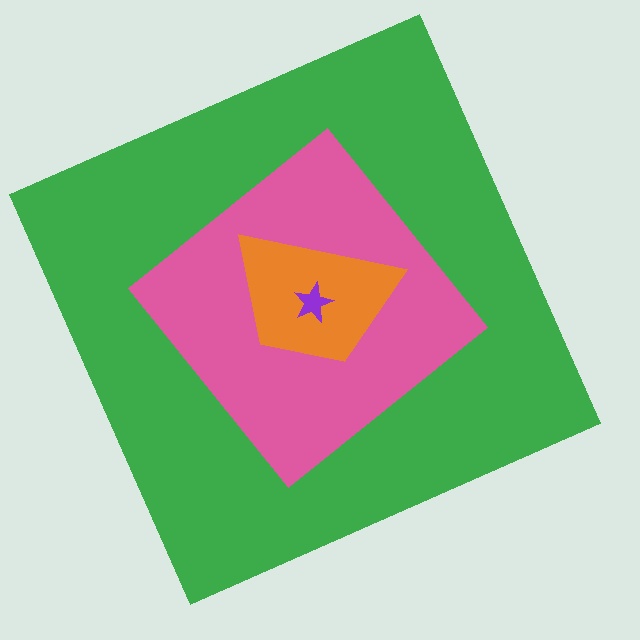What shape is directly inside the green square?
The pink diamond.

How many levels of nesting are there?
4.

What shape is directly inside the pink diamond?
The orange trapezoid.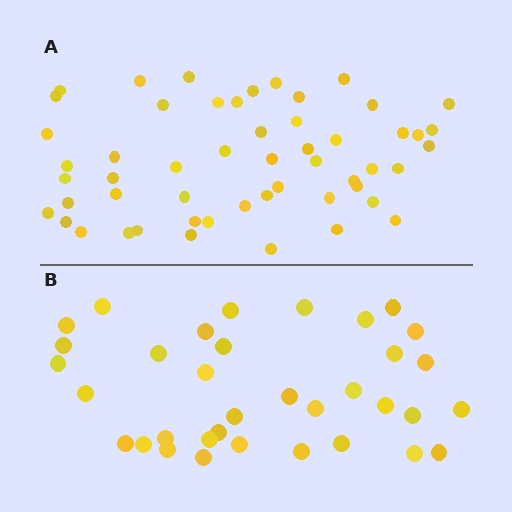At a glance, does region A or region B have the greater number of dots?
Region A (the top region) has more dots.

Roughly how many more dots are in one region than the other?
Region A has approximately 20 more dots than region B.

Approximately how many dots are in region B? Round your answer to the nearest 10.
About 40 dots. (The exact count is 35, which rounds to 40.)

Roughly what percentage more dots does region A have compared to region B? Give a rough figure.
About 50% more.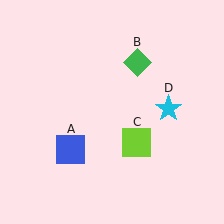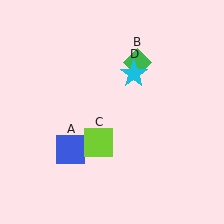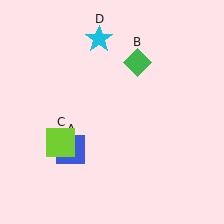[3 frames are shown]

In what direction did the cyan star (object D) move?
The cyan star (object D) moved up and to the left.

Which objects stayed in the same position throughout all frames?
Blue square (object A) and green diamond (object B) remained stationary.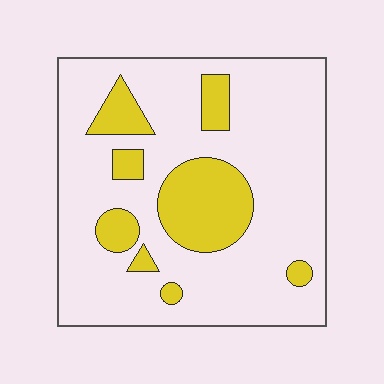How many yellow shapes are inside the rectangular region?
8.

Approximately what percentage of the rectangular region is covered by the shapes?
Approximately 20%.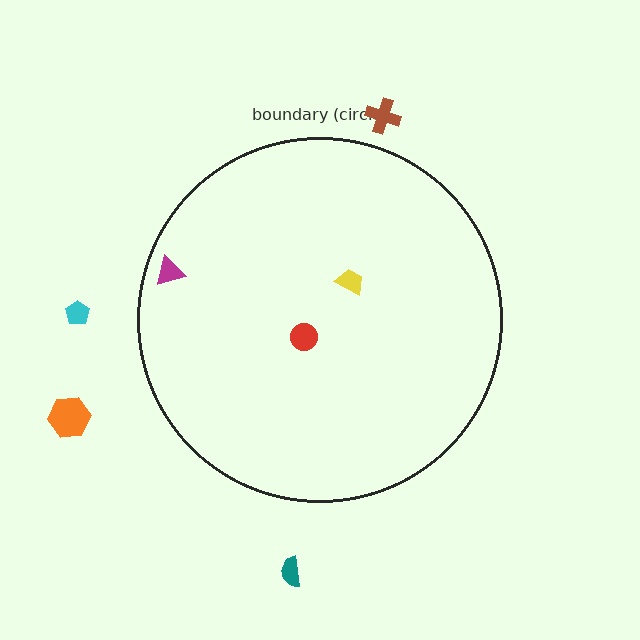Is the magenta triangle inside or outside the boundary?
Inside.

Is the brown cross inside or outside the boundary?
Outside.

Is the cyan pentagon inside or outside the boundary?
Outside.